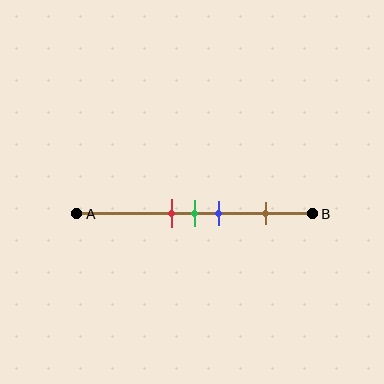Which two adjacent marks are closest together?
The red and green marks are the closest adjacent pair.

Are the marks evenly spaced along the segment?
No, the marks are not evenly spaced.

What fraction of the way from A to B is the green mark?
The green mark is approximately 50% (0.5) of the way from A to B.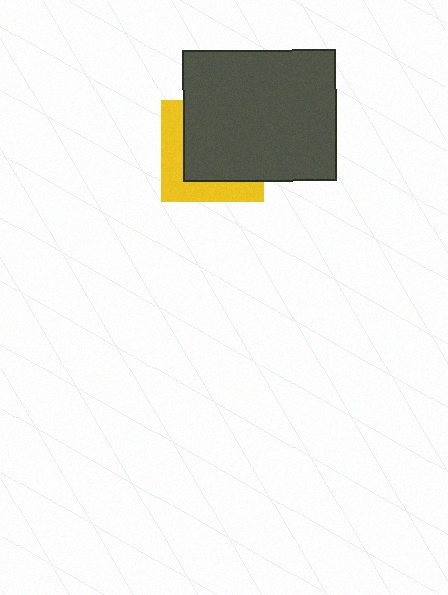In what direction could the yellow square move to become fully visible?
The yellow square could move toward the lower-left. That would shift it out from behind the dark gray rectangle entirely.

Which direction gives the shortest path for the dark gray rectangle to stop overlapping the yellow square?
Moving toward the upper-right gives the shortest separation.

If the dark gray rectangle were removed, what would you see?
You would see the complete yellow square.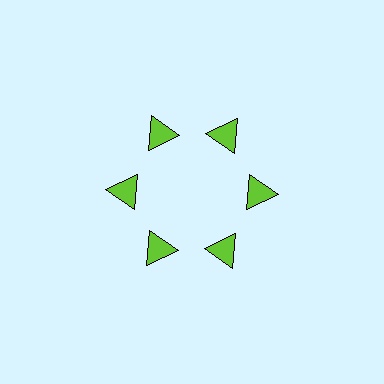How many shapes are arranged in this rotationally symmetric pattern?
There are 6 shapes, arranged in 6 groups of 1.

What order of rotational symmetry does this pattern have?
This pattern has 6-fold rotational symmetry.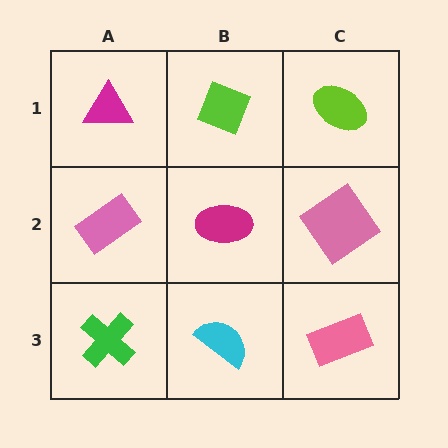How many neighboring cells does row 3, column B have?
3.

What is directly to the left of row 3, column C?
A cyan semicircle.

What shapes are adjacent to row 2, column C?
A lime ellipse (row 1, column C), a pink rectangle (row 3, column C), a magenta ellipse (row 2, column B).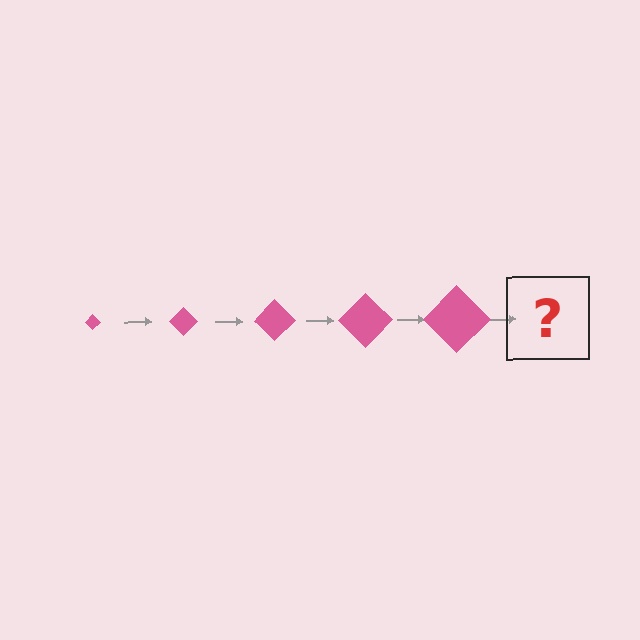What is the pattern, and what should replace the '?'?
The pattern is that the diamond gets progressively larger each step. The '?' should be a pink diamond, larger than the previous one.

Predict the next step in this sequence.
The next step is a pink diamond, larger than the previous one.